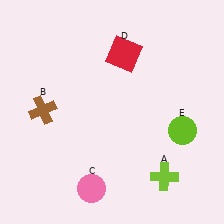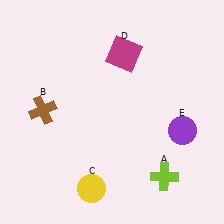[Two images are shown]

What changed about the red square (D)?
In Image 1, D is red. In Image 2, it changed to magenta.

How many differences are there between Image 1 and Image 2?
There are 3 differences between the two images.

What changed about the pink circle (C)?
In Image 1, C is pink. In Image 2, it changed to yellow.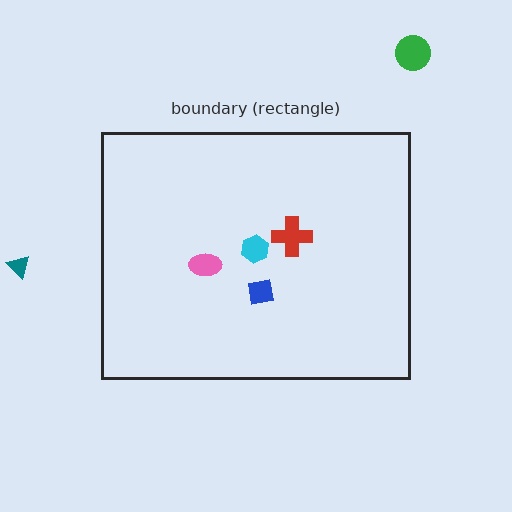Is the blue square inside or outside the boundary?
Inside.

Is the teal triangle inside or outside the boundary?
Outside.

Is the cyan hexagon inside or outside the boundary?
Inside.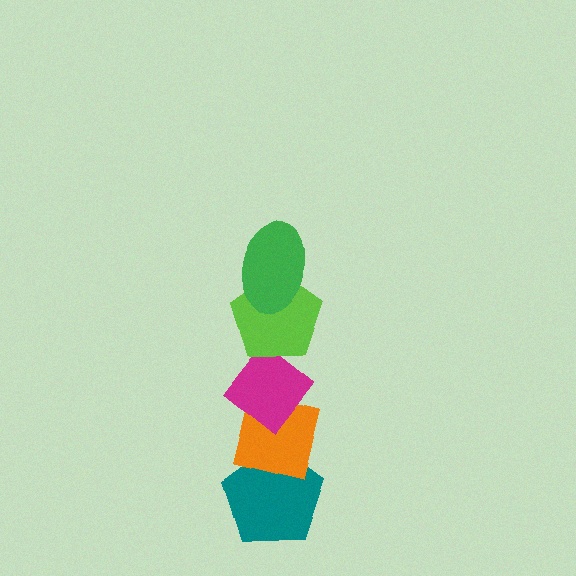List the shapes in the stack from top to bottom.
From top to bottom: the green ellipse, the lime pentagon, the magenta diamond, the orange square, the teal pentagon.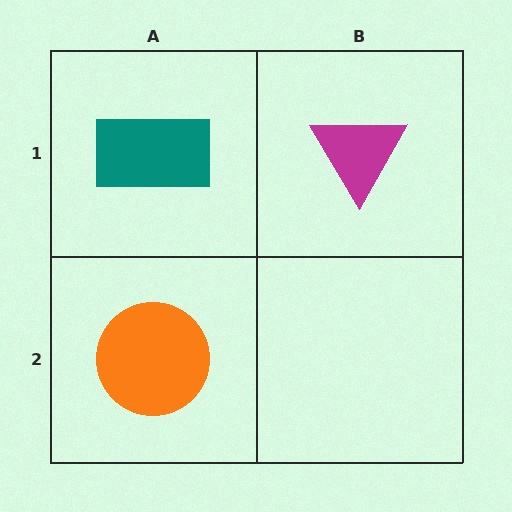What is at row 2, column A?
An orange circle.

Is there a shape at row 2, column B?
No, that cell is empty.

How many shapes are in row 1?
2 shapes.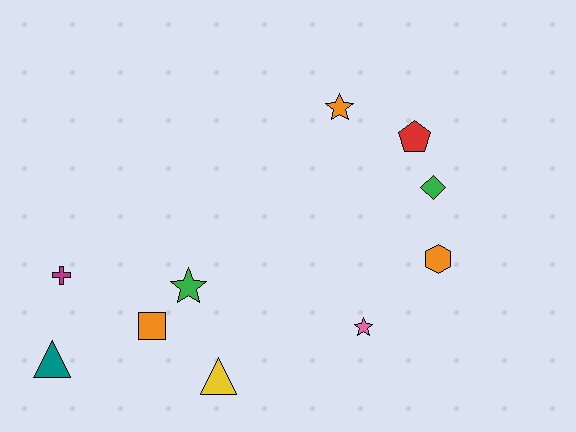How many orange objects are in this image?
There are 3 orange objects.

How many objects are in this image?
There are 10 objects.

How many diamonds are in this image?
There is 1 diamond.